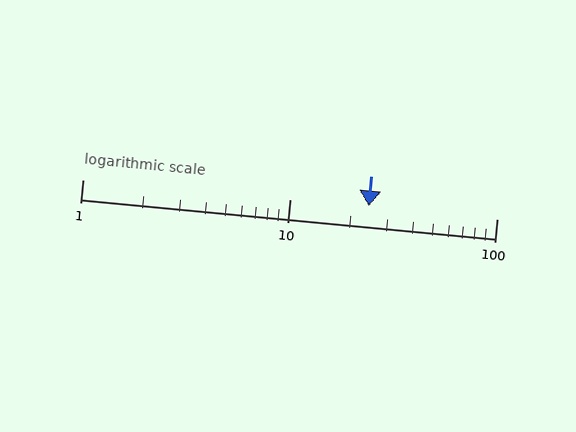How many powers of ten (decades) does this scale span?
The scale spans 2 decades, from 1 to 100.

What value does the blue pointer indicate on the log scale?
The pointer indicates approximately 24.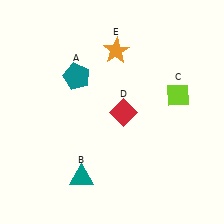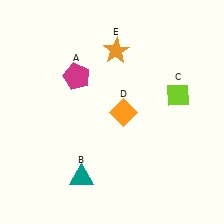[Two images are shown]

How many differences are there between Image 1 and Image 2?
There are 2 differences between the two images.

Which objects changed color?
A changed from teal to magenta. D changed from red to orange.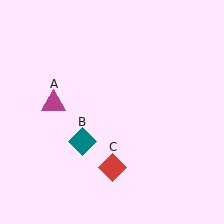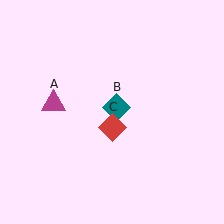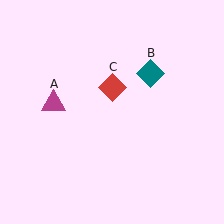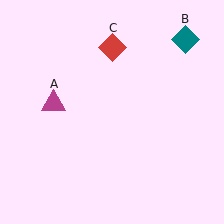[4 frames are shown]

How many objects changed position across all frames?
2 objects changed position: teal diamond (object B), red diamond (object C).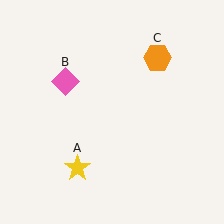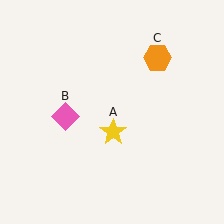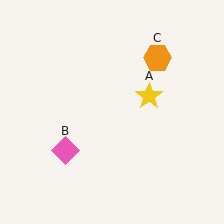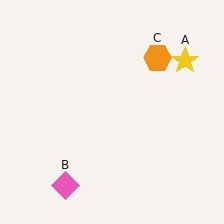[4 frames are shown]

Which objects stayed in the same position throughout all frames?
Orange hexagon (object C) remained stationary.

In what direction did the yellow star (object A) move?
The yellow star (object A) moved up and to the right.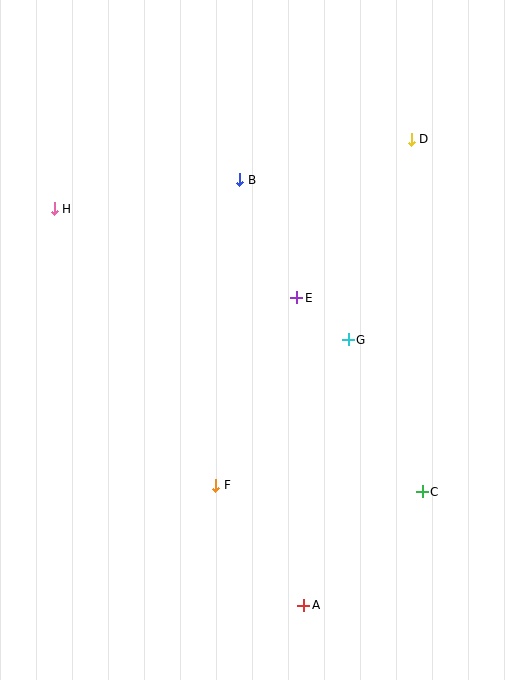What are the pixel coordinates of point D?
Point D is at (411, 139).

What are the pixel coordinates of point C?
Point C is at (422, 492).